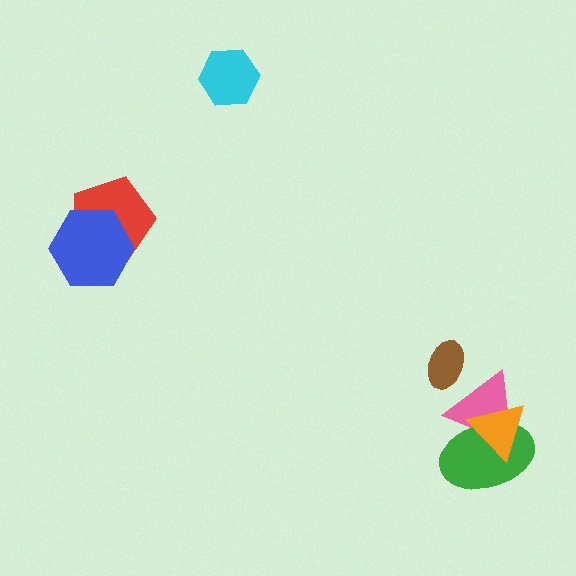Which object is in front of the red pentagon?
The blue hexagon is in front of the red pentagon.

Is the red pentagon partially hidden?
Yes, it is partially covered by another shape.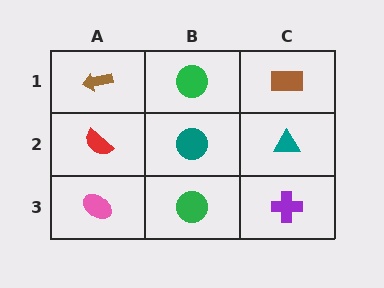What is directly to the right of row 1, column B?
A brown rectangle.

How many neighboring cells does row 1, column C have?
2.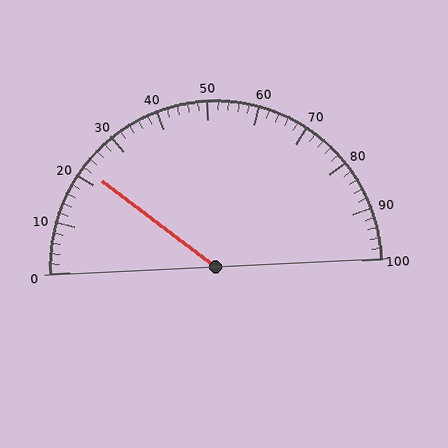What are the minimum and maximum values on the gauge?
The gauge ranges from 0 to 100.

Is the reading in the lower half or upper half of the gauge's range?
The reading is in the lower half of the range (0 to 100).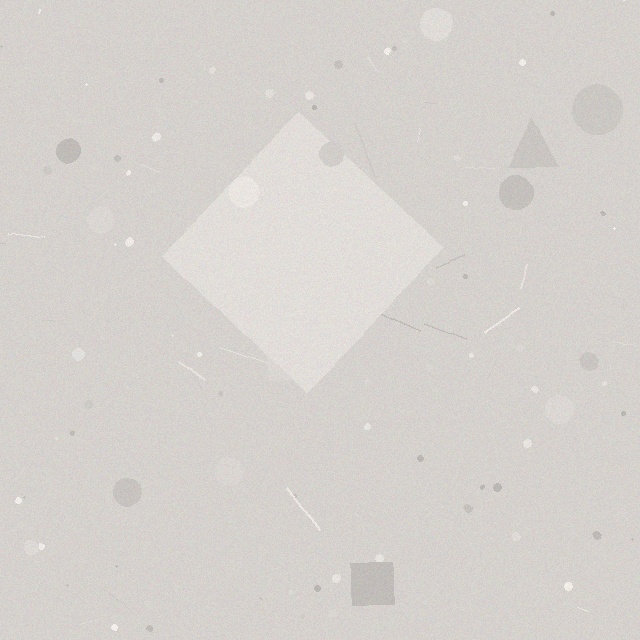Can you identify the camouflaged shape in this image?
The camouflaged shape is a diamond.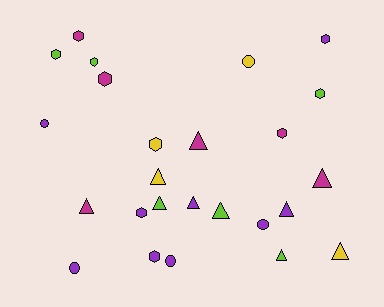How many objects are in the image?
There are 25 objects.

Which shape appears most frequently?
Triangle, with 10 objects.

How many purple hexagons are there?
There are 3 purple hexagons.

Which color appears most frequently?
Purple, with 9 objects.